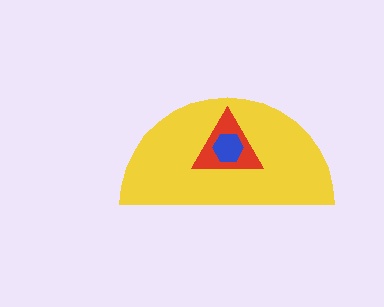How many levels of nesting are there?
3.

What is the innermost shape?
The blue hexagon.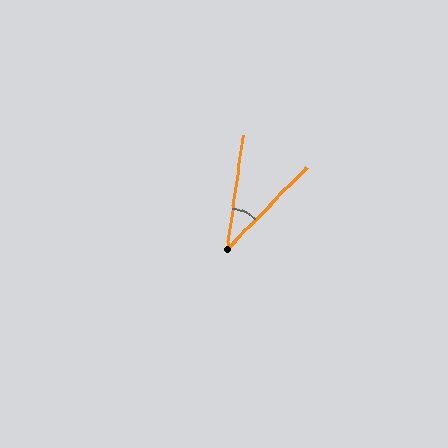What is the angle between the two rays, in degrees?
Approximately 36 degrees.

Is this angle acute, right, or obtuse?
It is acute.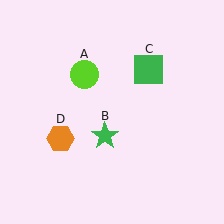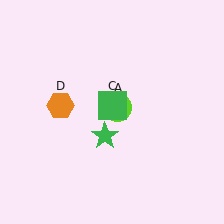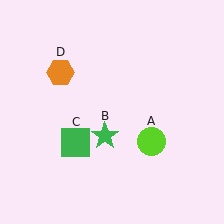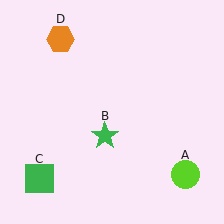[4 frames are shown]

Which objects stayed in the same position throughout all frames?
Green star (object B) remained stationary.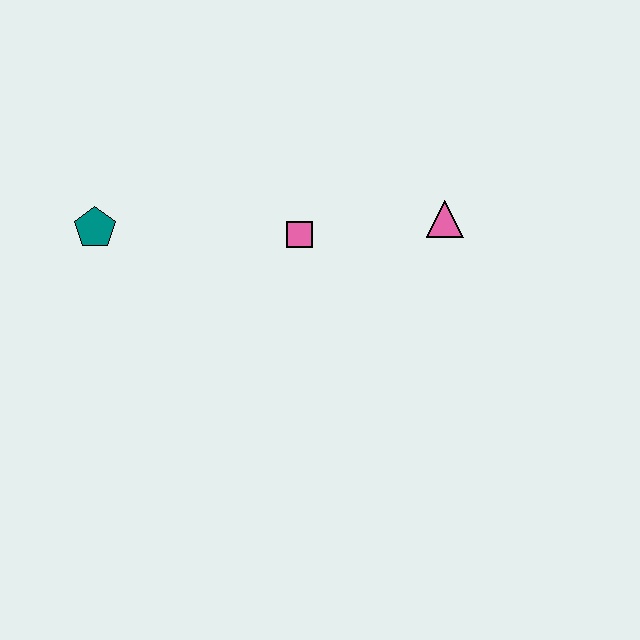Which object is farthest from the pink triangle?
The teal pentagon is farthest from the pink triangle.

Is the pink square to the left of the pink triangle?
Yes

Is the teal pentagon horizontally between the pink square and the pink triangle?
No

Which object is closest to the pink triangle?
The pink square is closest to the pink triangle.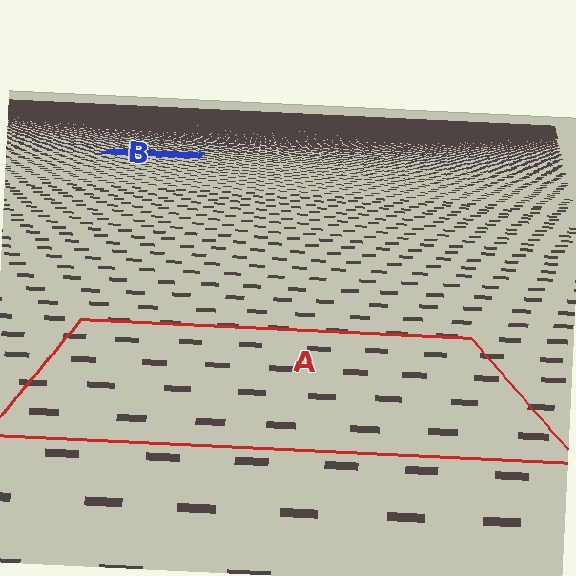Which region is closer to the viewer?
Region A is closer. The texture elements there are larger and more spread out.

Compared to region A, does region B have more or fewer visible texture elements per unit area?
Region B has more texture elements per unit area — they are packed more densely because it is farther away.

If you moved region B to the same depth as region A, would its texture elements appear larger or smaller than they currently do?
They would appear larger. At a closer depth, the same texture elements are projected at a bigger on-screen size.